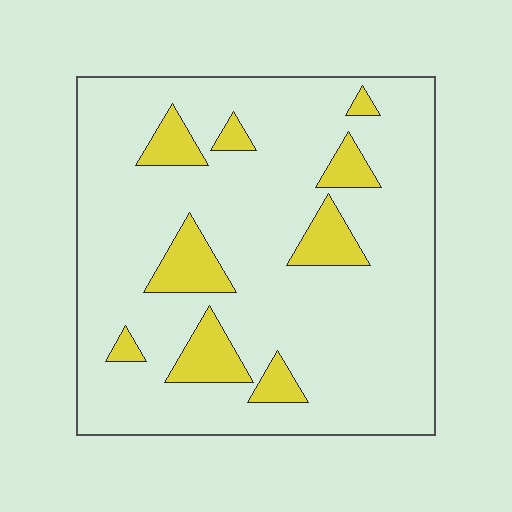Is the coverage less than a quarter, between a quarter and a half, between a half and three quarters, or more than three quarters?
Less than a quarter.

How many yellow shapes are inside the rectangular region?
9.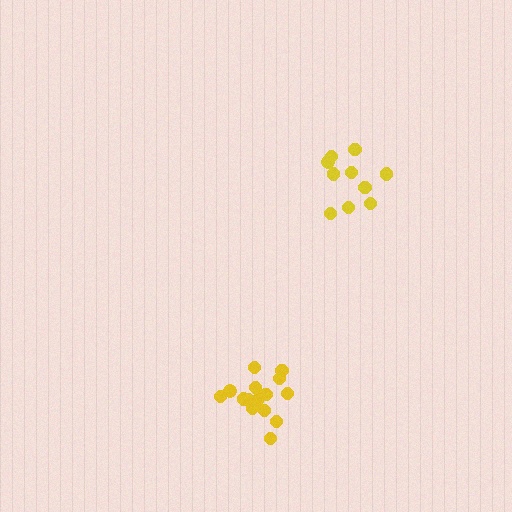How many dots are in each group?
Group 1: 15 dots, Group 2: 10 dots (25 total).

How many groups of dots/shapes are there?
There are 2 groups.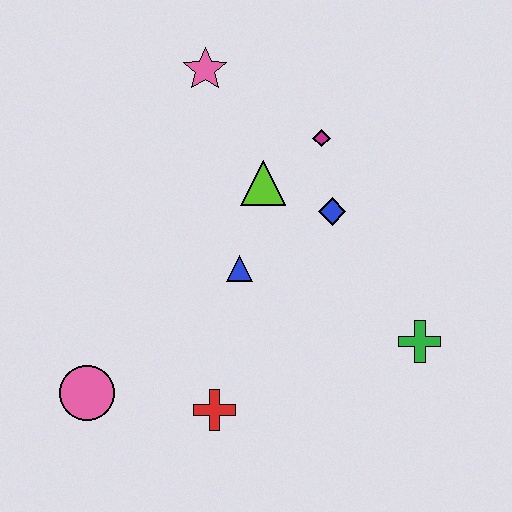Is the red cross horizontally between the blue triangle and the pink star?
Yes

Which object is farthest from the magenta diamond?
The pink circle is farthest from the magenta diamond.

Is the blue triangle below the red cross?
No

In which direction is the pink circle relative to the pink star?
The pink circle is below the pink star.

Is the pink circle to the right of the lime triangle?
No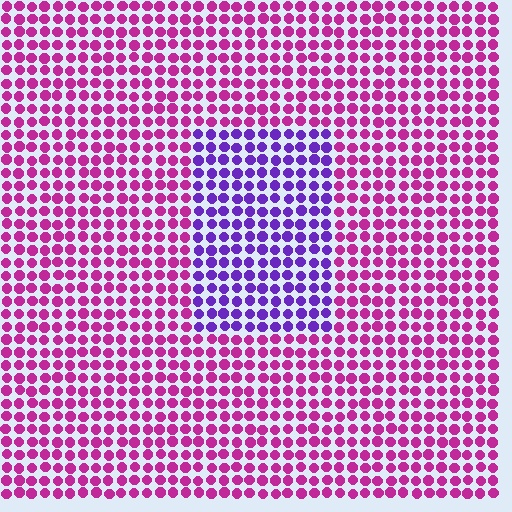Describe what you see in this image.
The image is filled with small magenta elements in a uniform arrangement. A rectangle-shaped region is visible where the elements are tinted to a slightly different hue, forming a subtle color boundary.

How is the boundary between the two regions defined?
The boundary is defined purely by a slight shift in hue (about 49 degrees). Spacing, size, and orientation are identical on both sides.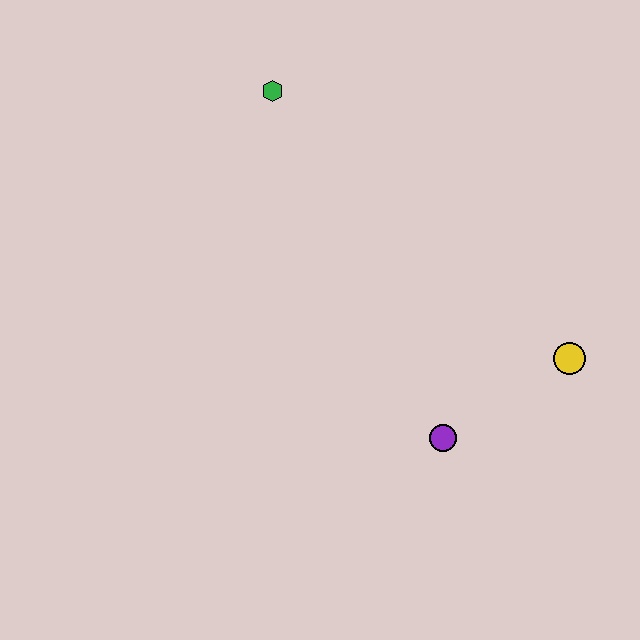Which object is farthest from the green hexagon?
The yellow circle is farthest from the green hexagon.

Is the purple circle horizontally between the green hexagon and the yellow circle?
Yes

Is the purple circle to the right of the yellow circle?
No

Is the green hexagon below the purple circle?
No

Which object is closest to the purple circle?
The yellow circle is closest to the purple circle.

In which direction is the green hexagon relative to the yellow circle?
The green hexagon is to the left of the yellow circle.